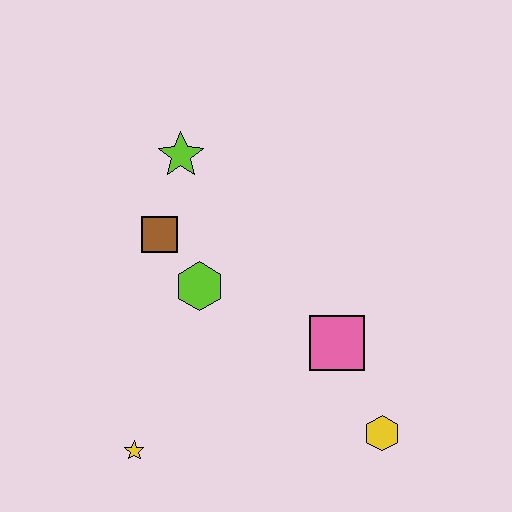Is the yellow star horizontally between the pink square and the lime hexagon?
No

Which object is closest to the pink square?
The yellow hexagon is closest to the pink square.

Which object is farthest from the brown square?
The yellow hexagon is farthest from the brown square.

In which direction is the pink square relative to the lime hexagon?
The pink square is to the right of the lime hexagon.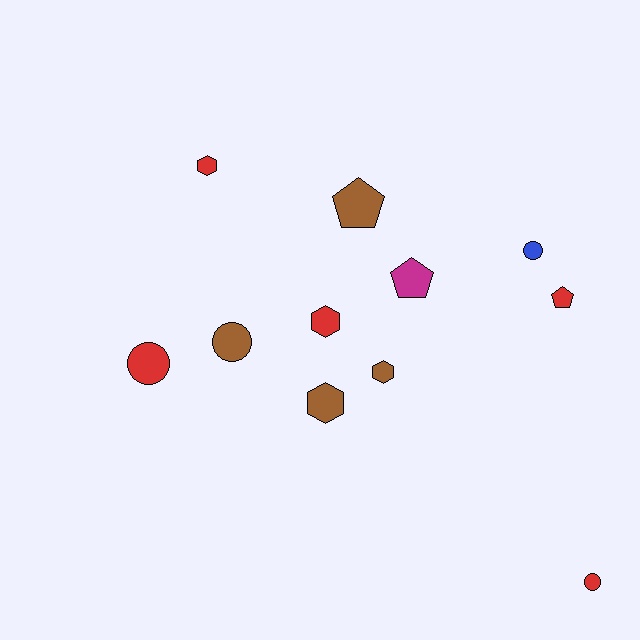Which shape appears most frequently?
Circle, with 4 objects.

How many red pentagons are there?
There is 1 red pentagon.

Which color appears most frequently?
Red, with 5 objects.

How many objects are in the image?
There are 11 objects.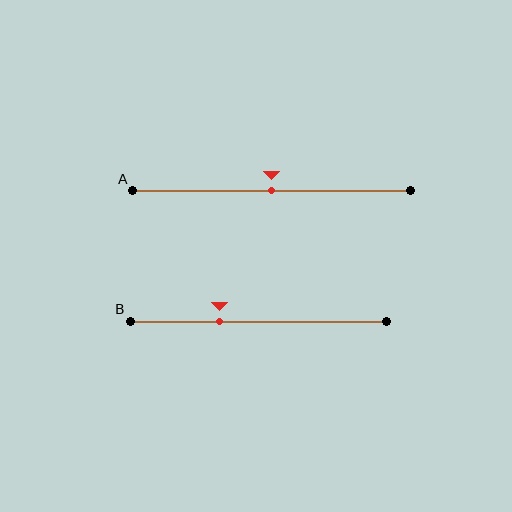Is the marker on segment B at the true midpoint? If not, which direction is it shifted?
No, the marker on segment B is shifted to the left by about 15% of the segment length.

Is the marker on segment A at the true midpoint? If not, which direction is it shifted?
Yes, the marker on segment A is at the true midpoint.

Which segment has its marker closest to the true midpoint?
Segment A has its marker closest to the true midpoint.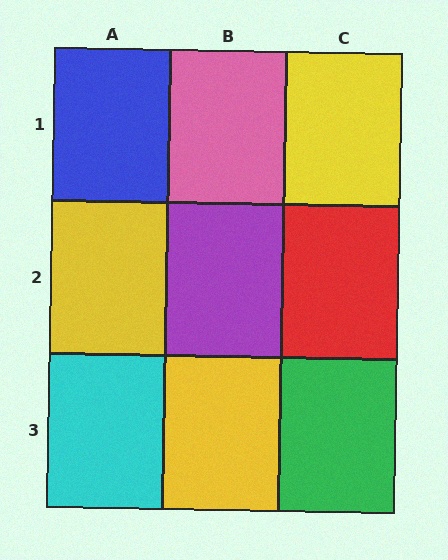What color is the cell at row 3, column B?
Yellow.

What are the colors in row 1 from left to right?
Blue, pink, yellow.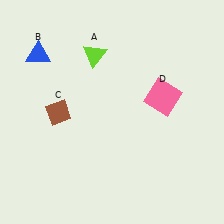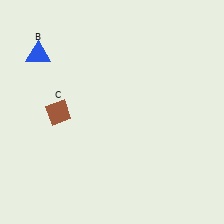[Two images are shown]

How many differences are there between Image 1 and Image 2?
There are 2 differences between the two images.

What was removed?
The lime triangle (A), the pink square (D) were removed in Image 2.